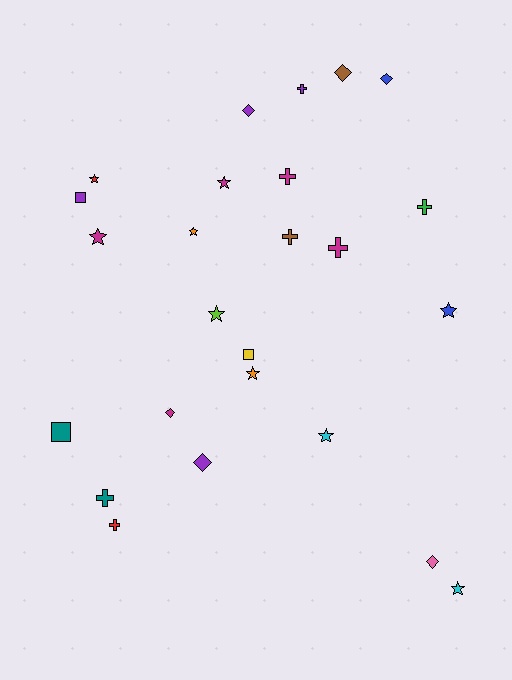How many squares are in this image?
There are 3 squares.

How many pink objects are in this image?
There is 1 pink object.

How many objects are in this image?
There are 25 objects.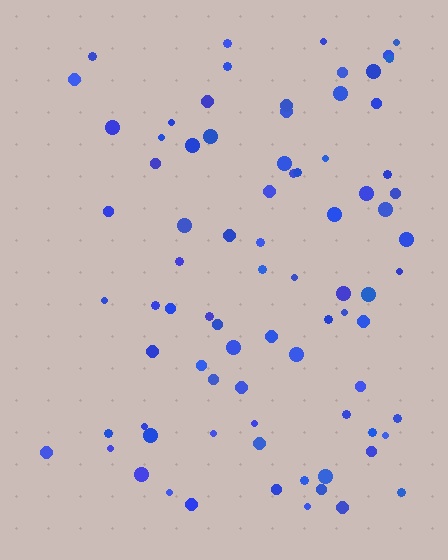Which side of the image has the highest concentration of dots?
The right.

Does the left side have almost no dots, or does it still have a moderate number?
Still a moderate number, just noticeably fewer than the right.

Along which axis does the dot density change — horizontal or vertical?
Horizontal.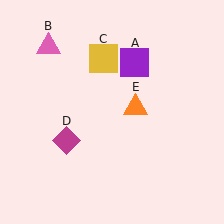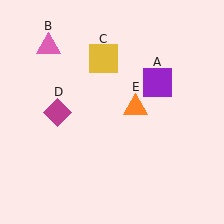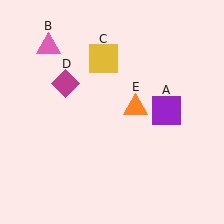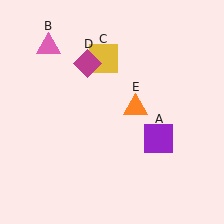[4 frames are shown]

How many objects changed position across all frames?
2 objects changed position: purple square (object A), magenta diamond (object D).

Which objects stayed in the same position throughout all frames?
Pink triangle (object B) and yellow square (object C) and orange triangle (object E) remained stationary.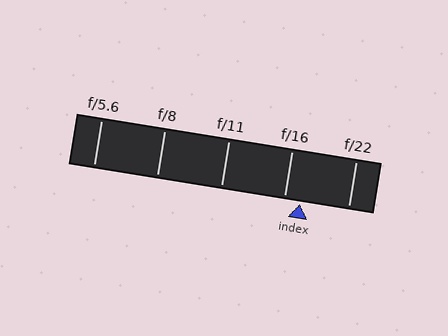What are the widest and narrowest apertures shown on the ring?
The widest aperture shown is f/5.6 and the narrowest is f/22.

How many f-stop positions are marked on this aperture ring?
There are 5 f-stop positions marked.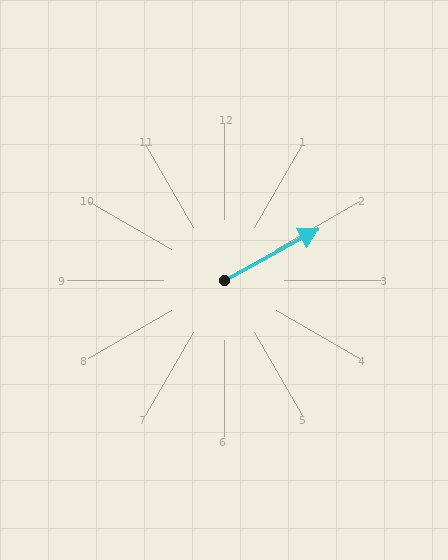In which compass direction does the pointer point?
Northeast.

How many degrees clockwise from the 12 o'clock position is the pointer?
Approximately 62 degrees.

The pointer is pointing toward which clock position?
Roughly 2 o'clock.